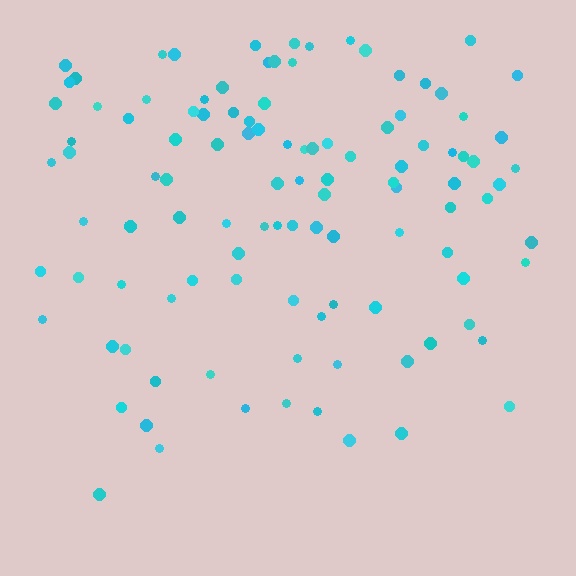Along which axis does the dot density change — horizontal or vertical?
Vertical.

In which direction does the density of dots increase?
From bottom to top, with the top side densest.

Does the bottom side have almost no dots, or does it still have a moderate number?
Still a moderate number, just noticeably fewer than the top.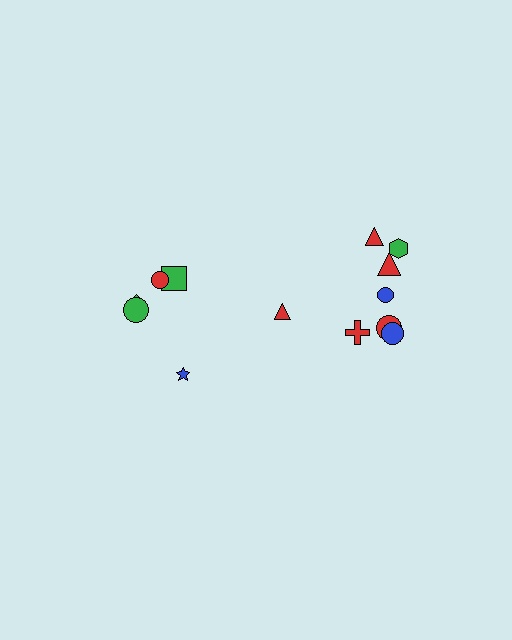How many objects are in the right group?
There are 8 objects.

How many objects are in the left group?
There are 5 objects.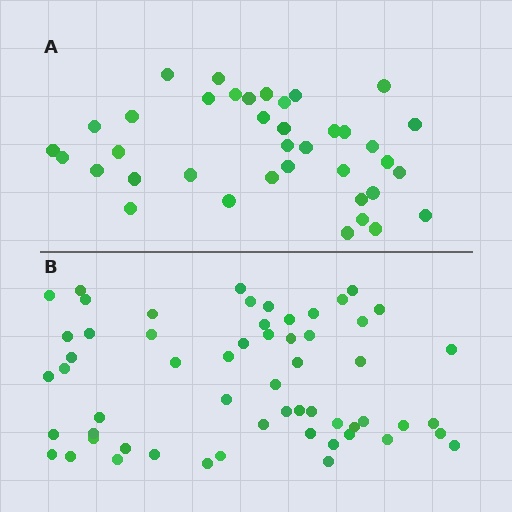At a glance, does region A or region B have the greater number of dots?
Region B (the bottom region) has more dots.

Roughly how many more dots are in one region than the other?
Region B has approximately 20 more dots than region A.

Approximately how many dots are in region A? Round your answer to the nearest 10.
About 40 dots. (The exact count is 38, which rounds to 40.)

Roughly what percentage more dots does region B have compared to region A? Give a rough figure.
About 55% more.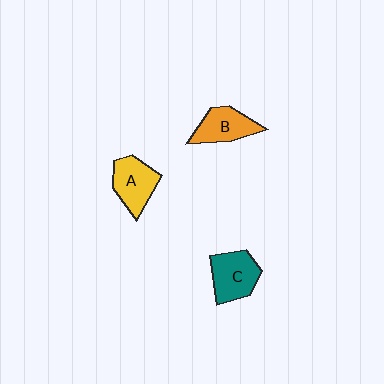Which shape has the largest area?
Shape C (teal).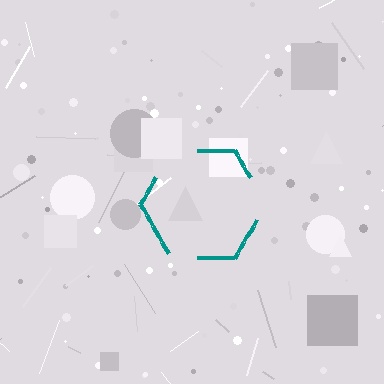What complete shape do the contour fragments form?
The contour fragments form a hexagon.